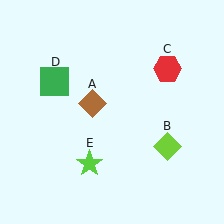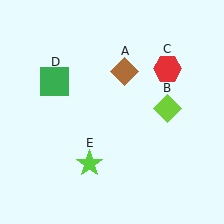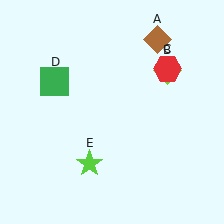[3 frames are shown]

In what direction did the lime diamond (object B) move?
The lime diamond (object B) moved up.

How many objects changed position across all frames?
2 objects changed position: brown diamond (object A), lime diamond (object B).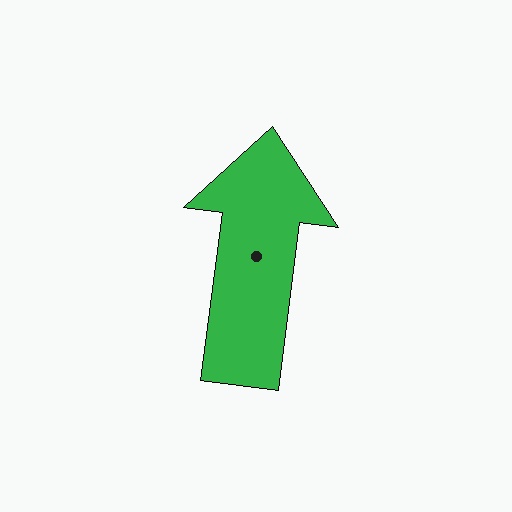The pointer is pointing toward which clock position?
Roughly 12 o'clock.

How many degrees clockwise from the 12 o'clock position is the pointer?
Approximately 7 degrees.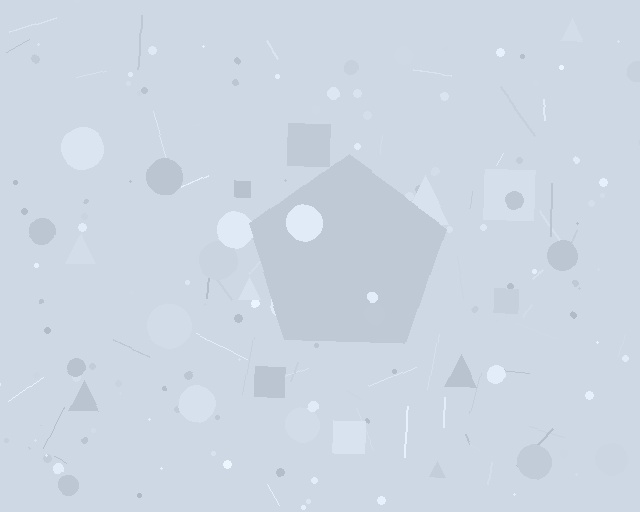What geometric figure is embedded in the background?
A pentagon is embedded in the background.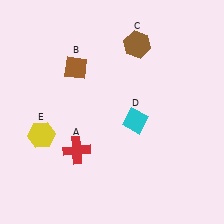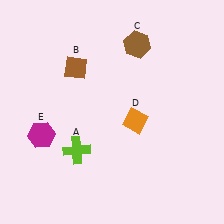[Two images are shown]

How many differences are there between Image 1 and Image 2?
There are 3 differences between the two images.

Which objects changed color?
A changed from red to lime. D changed from cyan to orange. E changed from yellow to magenta.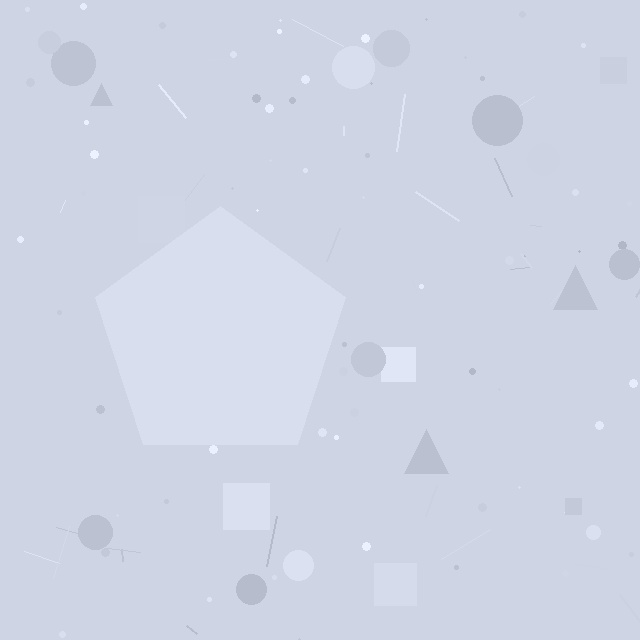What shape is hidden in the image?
A pentagon is hidden in the image.